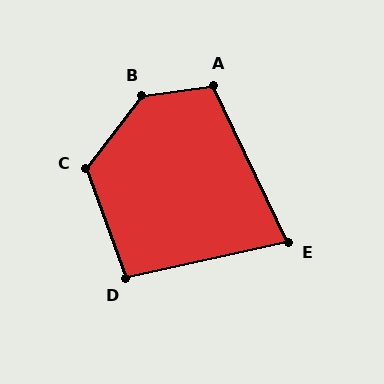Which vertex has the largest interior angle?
B, at approximately 136 degrees.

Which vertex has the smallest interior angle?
E, at approximately 77 degrees.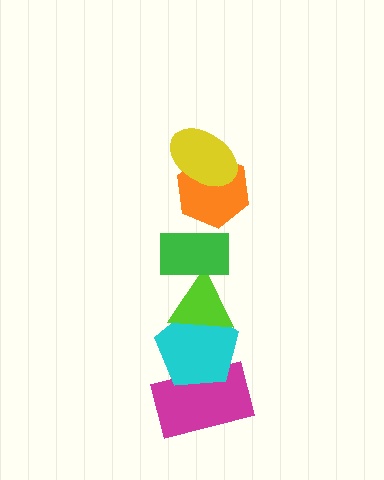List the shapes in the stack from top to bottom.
From top to bottom: the yellow ellipse, the orange hexagon, the green rectangle, the lime triangle, the cyan pentagon, the magenta rectangle.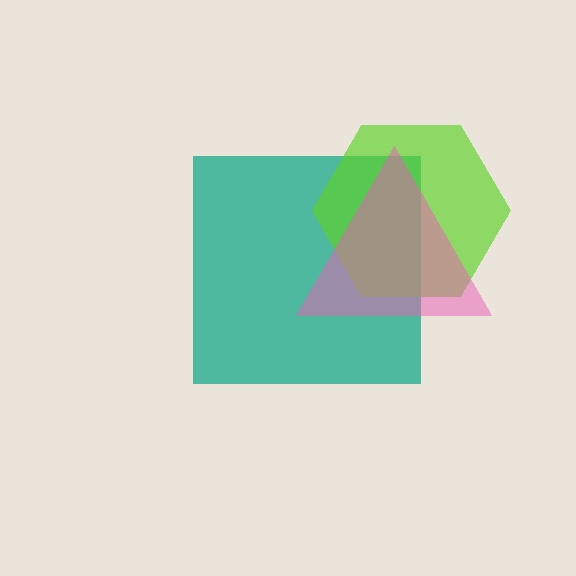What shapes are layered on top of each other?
The layered shapes are: a teal square, a lime hexagon, a pink triangle.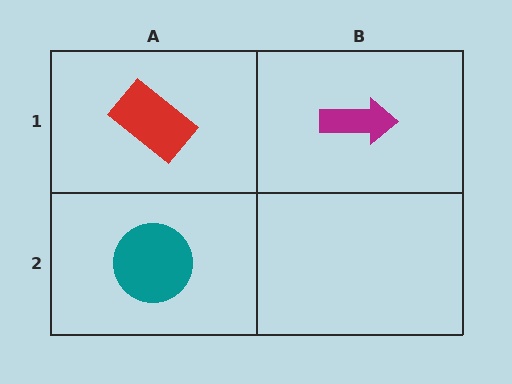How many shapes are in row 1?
2 shapes.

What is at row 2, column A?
A teal circle.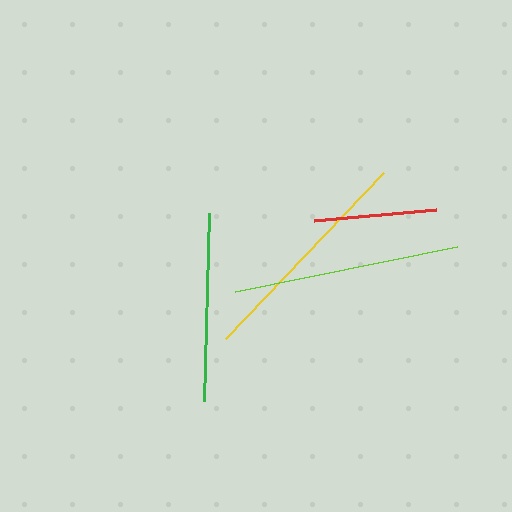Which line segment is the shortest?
The red line is the shortest at approximately 123 pixels.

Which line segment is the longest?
The yellow line is the longest at approximately 229 pixels.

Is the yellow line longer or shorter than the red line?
The yellow line is longer than the red line.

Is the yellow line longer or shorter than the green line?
The yellow line is longer than the green line.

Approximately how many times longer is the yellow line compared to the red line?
The yellow line is approximately 1.9 times the length of the red line.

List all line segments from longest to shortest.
From longest to shortest: yellow, lime, green, red.